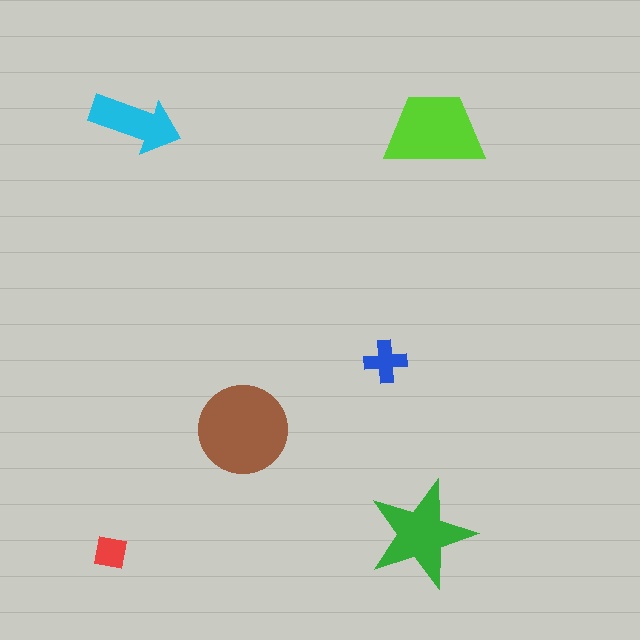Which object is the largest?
The brown circle.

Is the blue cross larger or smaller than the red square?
Larger.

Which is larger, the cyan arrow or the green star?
The green star.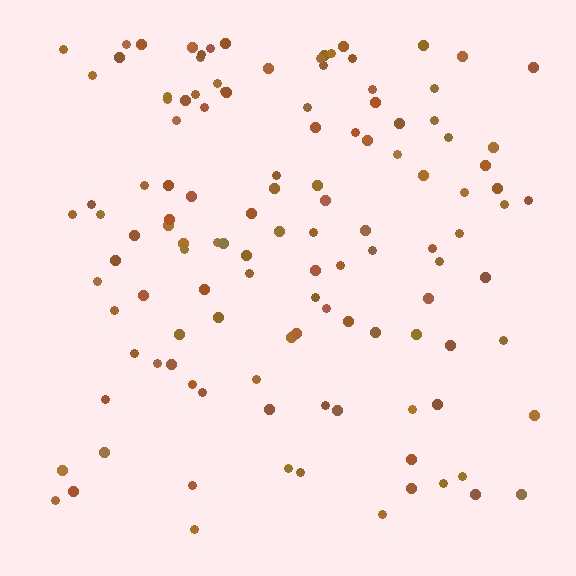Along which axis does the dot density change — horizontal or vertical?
Vertical.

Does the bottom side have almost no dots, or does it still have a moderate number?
Still a moderate number, just noticeably fewer than the top.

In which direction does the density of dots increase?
From bottom to top, with the top side densest.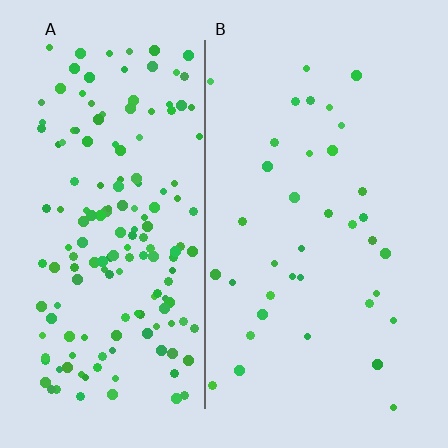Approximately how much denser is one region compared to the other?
Approximately 4.5× — region A over region B.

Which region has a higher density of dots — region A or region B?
A (the left).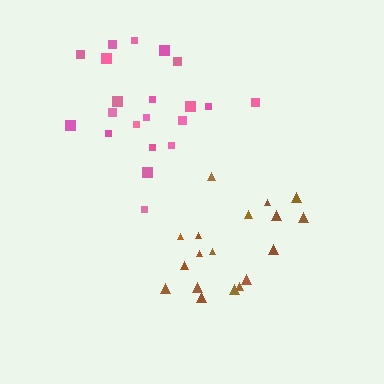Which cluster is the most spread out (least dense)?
Pink.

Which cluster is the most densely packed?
Brown.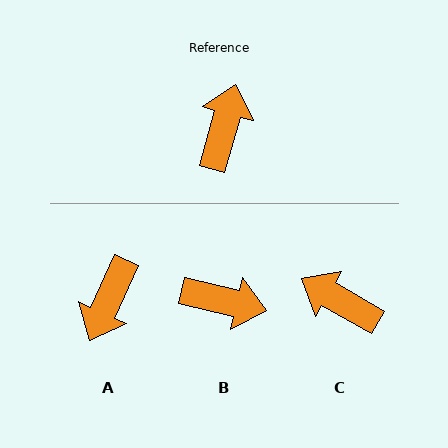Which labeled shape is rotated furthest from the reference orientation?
A, about 171 degrees away.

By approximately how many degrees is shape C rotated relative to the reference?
Approximately 76 degrees counter-clockwise.